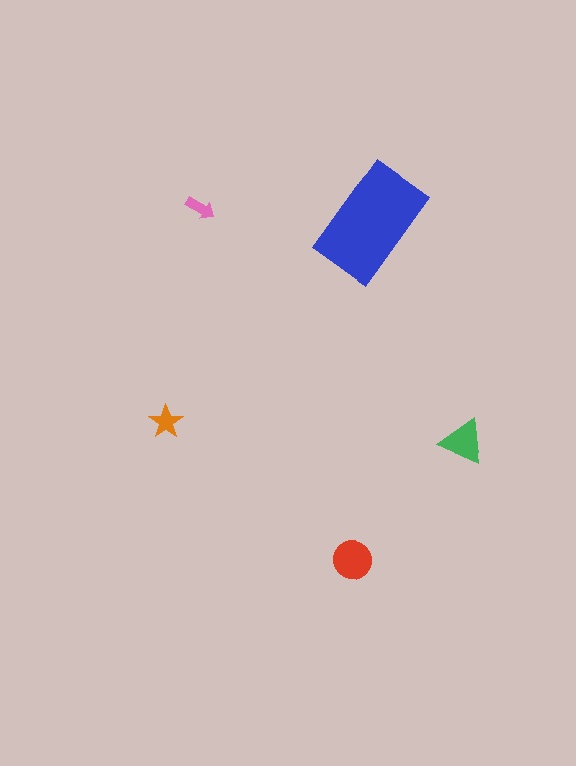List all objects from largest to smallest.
The blue rectangle, the red circle, the green triangle, the orange star, the pink arrow.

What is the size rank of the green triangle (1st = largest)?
3rd.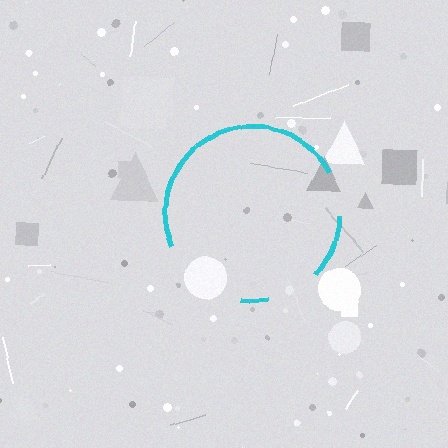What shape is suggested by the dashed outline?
The dashed outline suggests a circle.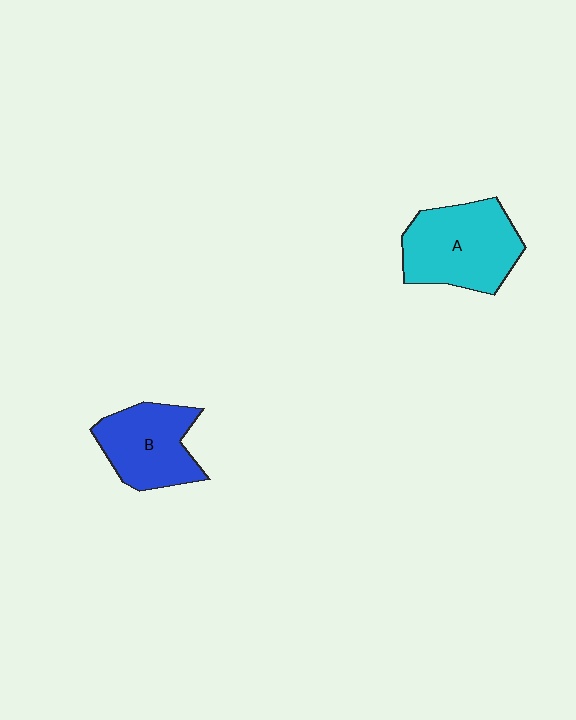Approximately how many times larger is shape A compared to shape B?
Approximately 1.2 times.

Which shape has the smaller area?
Shape B (blue).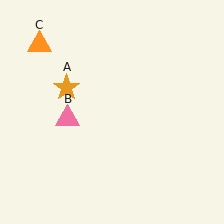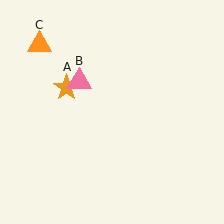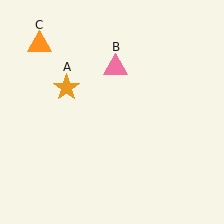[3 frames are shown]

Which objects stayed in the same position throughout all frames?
Orange star (object A) and orange triangle (object C) remained stationary.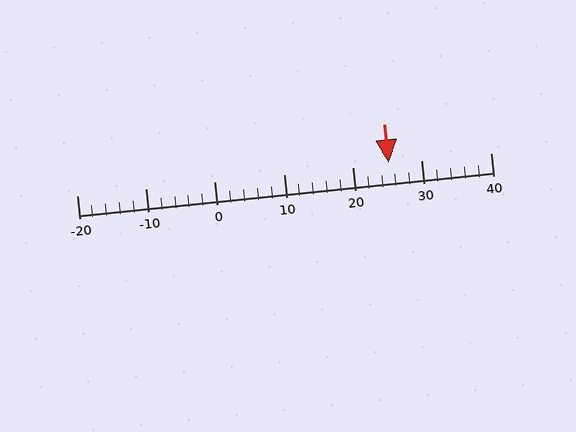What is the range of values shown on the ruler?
The ruler shows values from -20 to 40.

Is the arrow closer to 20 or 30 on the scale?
The arrow is closer to 30.